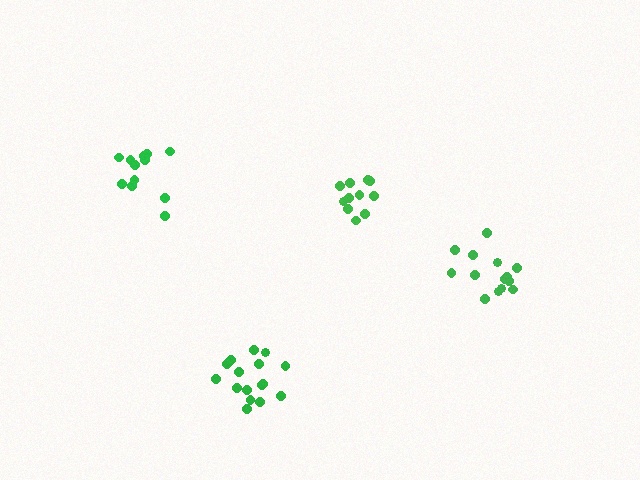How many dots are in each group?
Group 1: 14 dots, Group 2: 11 dots, Group 3: 16 dots, Group 4: 12 dots (53 total).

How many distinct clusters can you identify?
There are 4 distinct clusters.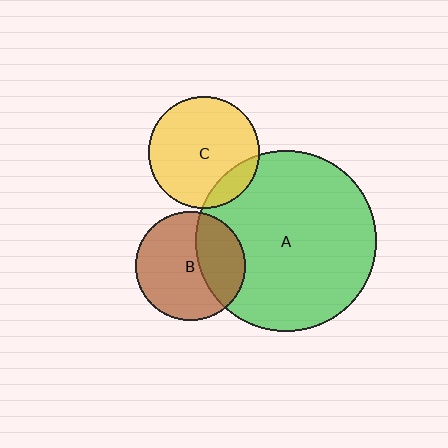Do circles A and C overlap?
Yes.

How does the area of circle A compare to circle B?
Approximately 2.7 times.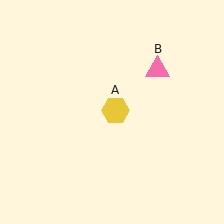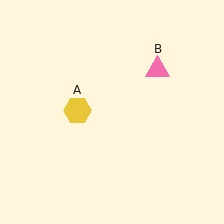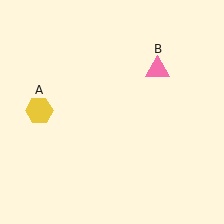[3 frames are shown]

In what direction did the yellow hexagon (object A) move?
The yellow hexagon (object A) moved left.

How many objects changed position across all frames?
1 object changed position: yellow hexagon (object A).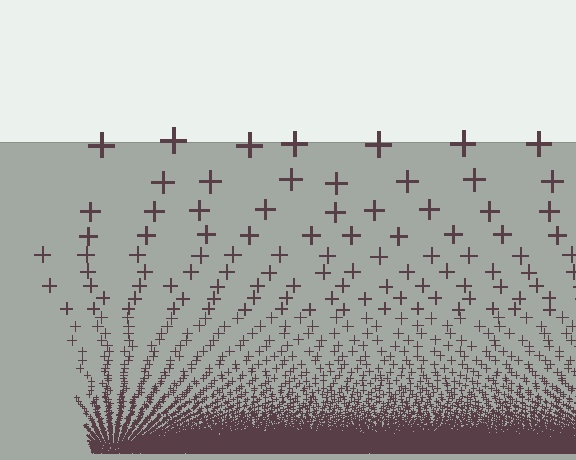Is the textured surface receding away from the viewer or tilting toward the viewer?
The surface appears to tilt toward the viewer. Texture elements get larger and sparser toward the top.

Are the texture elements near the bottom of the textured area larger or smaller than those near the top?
Smaller. The gradient is inverted — elements near the bottom are smaller and denser.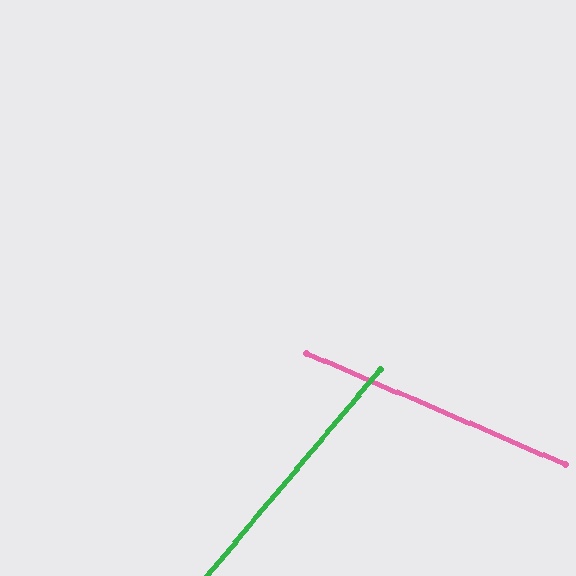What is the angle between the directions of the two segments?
Approximately 73 degrees.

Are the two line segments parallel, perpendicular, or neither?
Neither parallel nor perpendicular — they differ by about 73°.